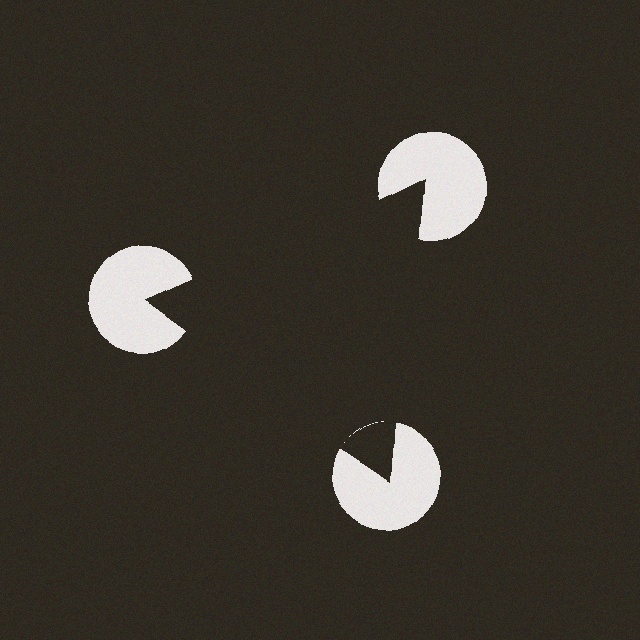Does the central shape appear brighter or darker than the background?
It typically appears slightly darker than the background, even though no actual brightness change is drawn.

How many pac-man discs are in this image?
There are 3 — one at each vertex of the illusory triangle.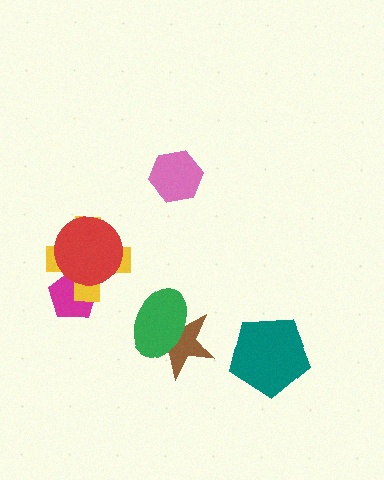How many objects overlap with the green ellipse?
1 object overlaps with the green ellipse.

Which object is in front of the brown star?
The green ellipse is in front of the brown star.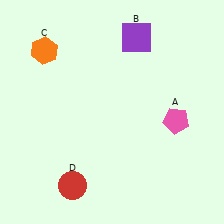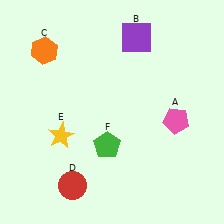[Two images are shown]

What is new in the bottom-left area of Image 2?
A yellow star (E) was added in the bottom-left area of Image 2.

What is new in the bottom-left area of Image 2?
A green pentagon (F) was added in the bottom-left area of Image 2.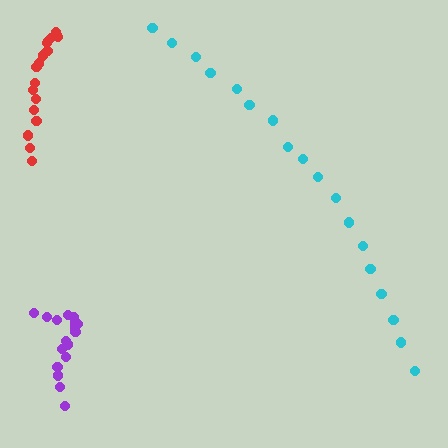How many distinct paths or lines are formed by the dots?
There are 3 distinct paths.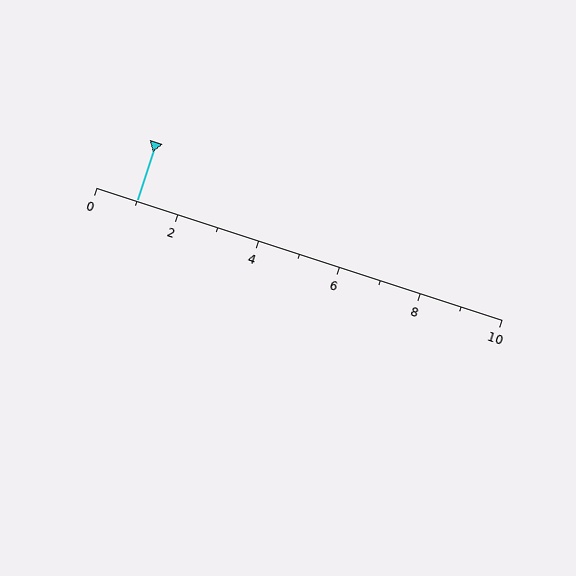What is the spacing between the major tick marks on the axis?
The major ticks are spaced 2 apart.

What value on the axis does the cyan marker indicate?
The marker indicates approximately 1.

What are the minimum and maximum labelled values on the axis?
The axis runs from 0 to 10.